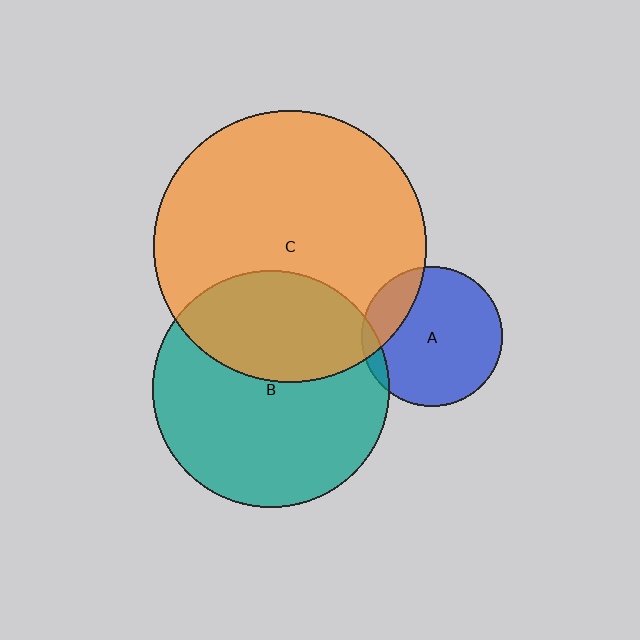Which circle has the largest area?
Circle C (orange).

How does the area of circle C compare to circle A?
Approximately 3.8 times.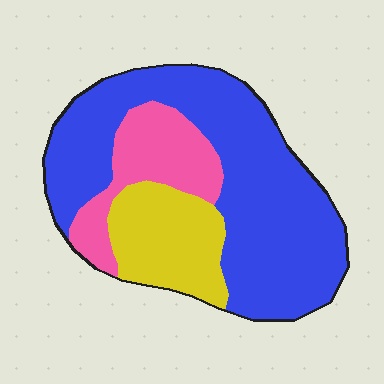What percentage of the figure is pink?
Pink covers roughly 20% of the figure.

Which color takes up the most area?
Blue, at roughly 60%.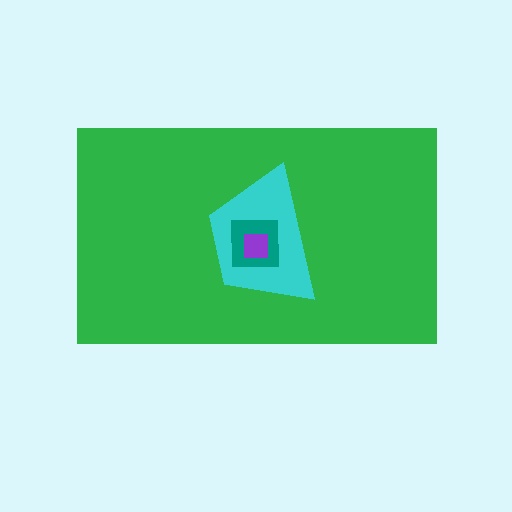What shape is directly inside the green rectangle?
The cyan trapezoid.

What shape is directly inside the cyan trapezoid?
The teal square.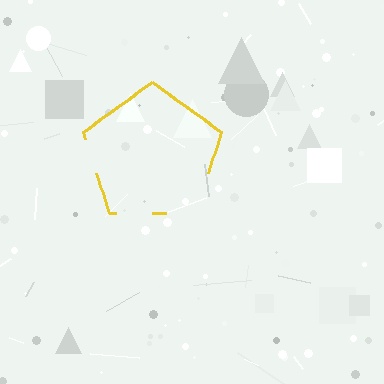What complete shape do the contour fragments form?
The contour fragments form a pentagon.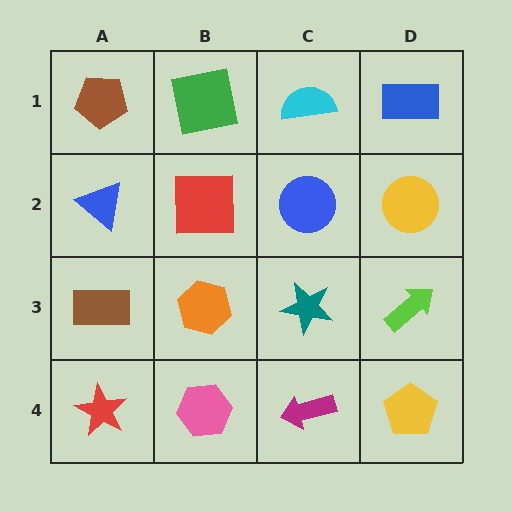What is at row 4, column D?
A yellow pentagon.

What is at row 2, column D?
A yellow circle.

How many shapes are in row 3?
4 shapes.